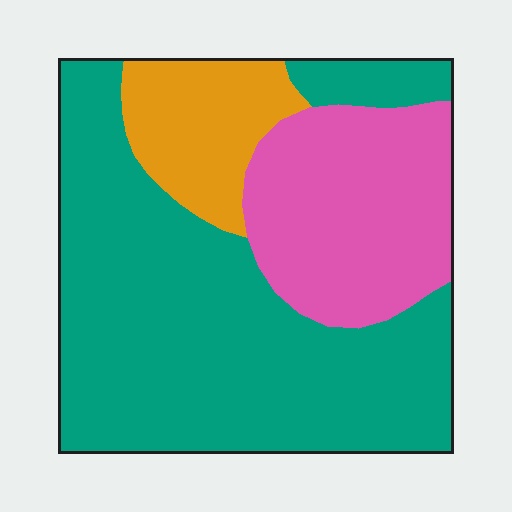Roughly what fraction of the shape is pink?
Pink covers 26% of the shape.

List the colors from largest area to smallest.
From largest to smallest: teal, pink, orange.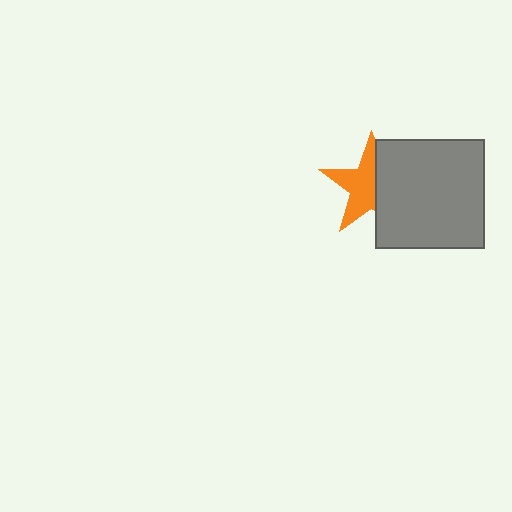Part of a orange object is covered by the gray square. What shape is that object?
It is a star.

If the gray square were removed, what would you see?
You would see the complete orange star.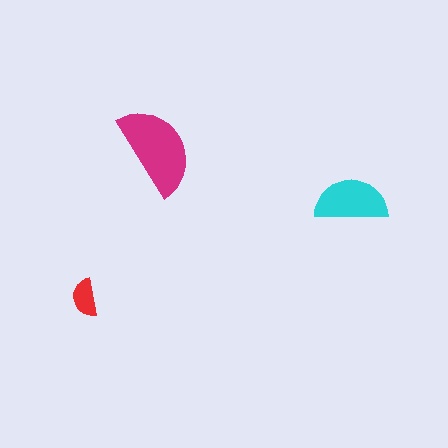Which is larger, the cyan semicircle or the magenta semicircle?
The magenta one.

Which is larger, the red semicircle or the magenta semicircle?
The magenta one.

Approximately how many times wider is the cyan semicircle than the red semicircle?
About 2 times wider.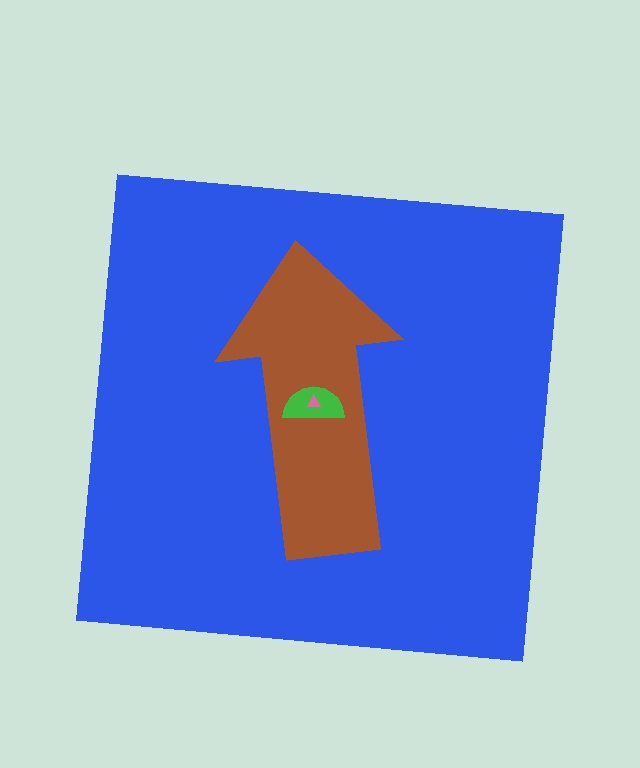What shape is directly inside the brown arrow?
The green semicircle.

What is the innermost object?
The pink triangle.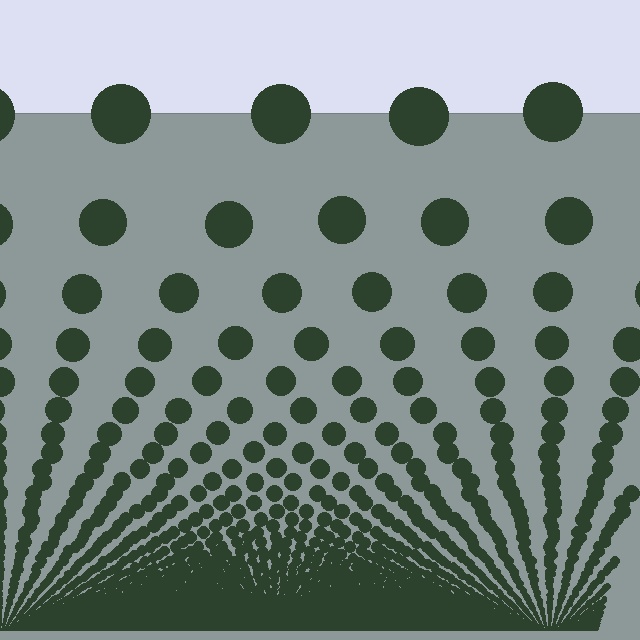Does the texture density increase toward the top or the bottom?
Density increases toward the bottom.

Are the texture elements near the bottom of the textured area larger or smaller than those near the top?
Smaller. The gradient is inverted — elements near the bottom are smaller and denser.